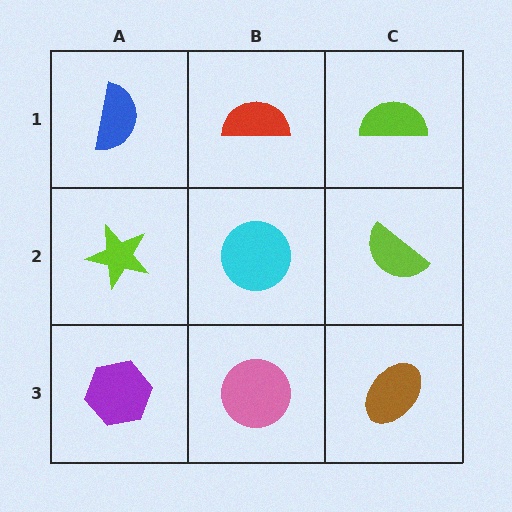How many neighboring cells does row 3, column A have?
2.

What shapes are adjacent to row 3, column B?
A cyan circle (row 2, column B), a purple hexagon (row 3, column A), a brown ellipse (row 3, column C).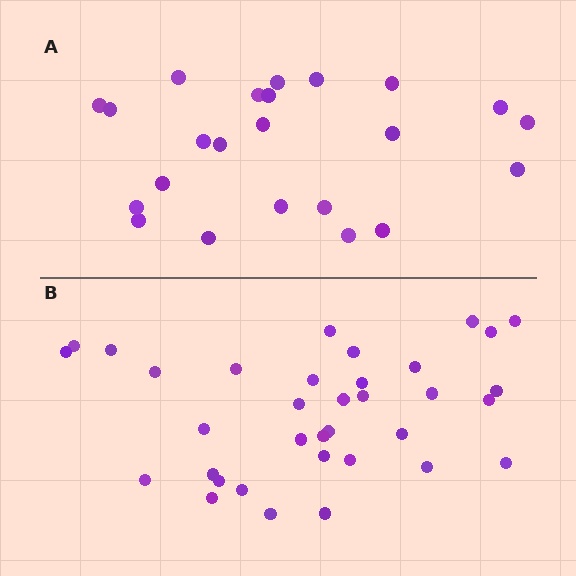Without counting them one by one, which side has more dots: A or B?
Region B (the bottom region) has more dots.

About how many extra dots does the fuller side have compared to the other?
Region B has roughly 12 or so more dots than region A.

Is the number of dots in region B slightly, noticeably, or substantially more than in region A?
Region B has substantially more. The ratio is roughly 1.5 to 1.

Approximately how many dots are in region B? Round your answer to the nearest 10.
About 40 dots. (The exact count is 35, which rounds to 40.)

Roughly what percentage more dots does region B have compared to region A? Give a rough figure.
About 50% more.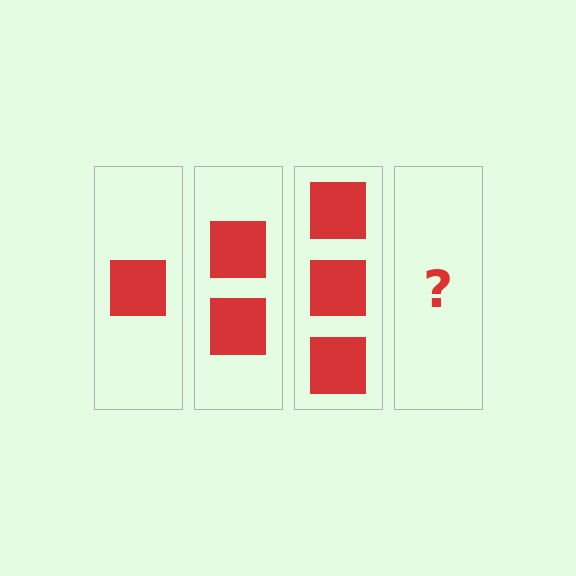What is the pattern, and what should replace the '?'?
The pattern is that each step adds one more square. The '?' should be 4 squares.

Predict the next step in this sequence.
The next step is 4 squares.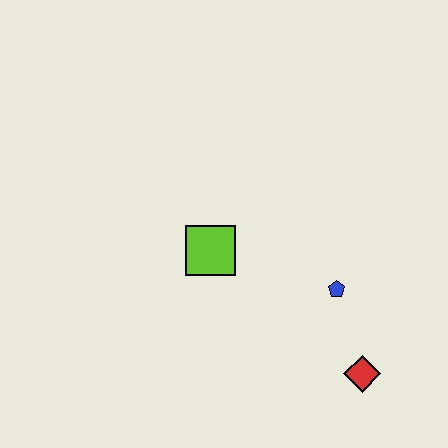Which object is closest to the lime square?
The blue pentagon is closest to the lime square.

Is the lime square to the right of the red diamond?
No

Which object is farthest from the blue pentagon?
The lime square is farthest from the blue pentagon.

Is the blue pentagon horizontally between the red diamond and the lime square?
Yes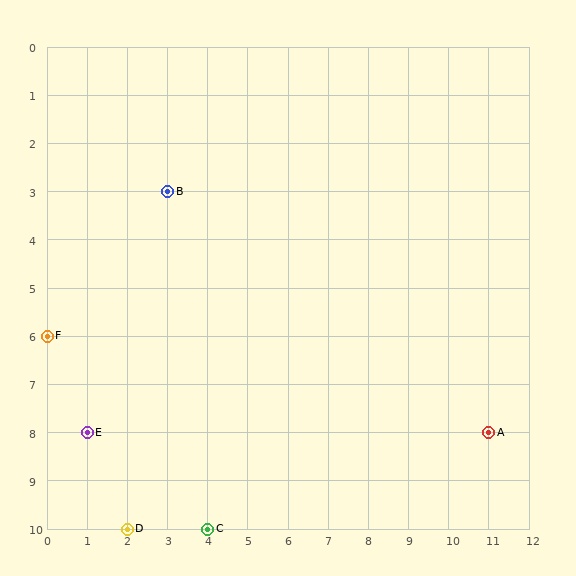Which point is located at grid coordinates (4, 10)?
Point C is at (4, 10).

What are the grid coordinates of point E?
Point E is at grid coordinates (1, 8).